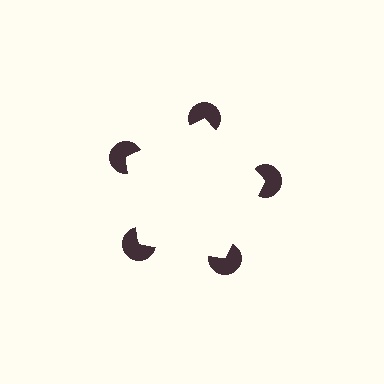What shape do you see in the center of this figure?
An illusory pentagon — its edges are inferred from the aligned wedge cuts in the pac-man discs, not physically drawn.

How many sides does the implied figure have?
5 sides.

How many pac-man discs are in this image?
There are 5 — one at each vertex of the illusory pentagon.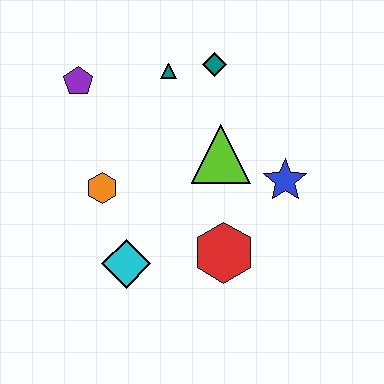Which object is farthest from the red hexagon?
The purple pentagon is farthest from the red hexagon.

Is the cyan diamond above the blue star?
No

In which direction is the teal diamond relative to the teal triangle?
The teal diamond is to the right of the teal triangle.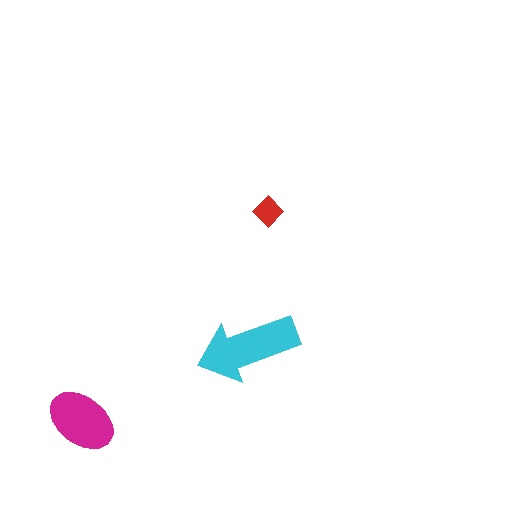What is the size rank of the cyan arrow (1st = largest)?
1st.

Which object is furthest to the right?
The red diamond is rightmost.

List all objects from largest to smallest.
The cyan arrow, the magenta ellipse, the red diamond.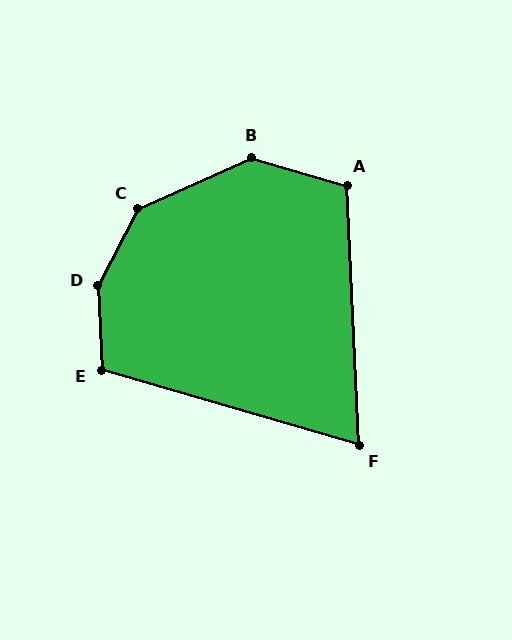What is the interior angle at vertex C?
Approximately 142 degrees (obtuse).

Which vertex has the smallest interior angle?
F, at approximately 71 degrees.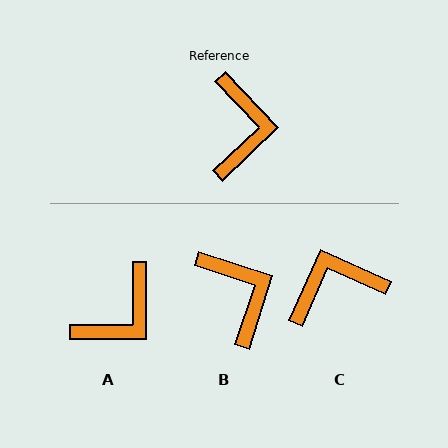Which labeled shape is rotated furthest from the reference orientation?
C, about 112 degrees away.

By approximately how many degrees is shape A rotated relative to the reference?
Approximately 44 degrees clockwise.